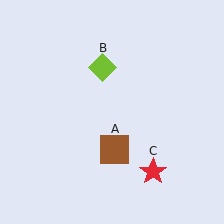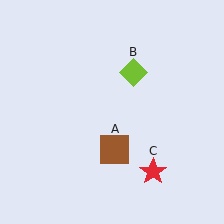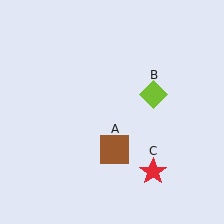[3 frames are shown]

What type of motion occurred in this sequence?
The lime diamond (object B) rotated clockwise around the center of the scene.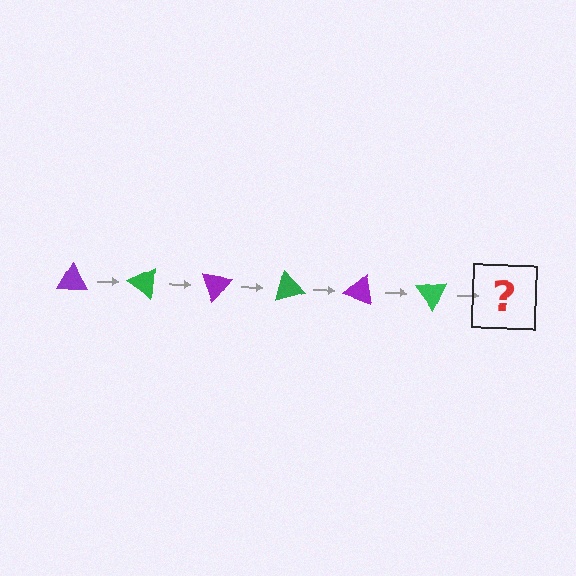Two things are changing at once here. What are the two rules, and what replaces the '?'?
The two rules are that it rotates 35 degrees each step and the color cycles through purple and green. The '?' should be a purple triangle, rotated 210 degrees from the start.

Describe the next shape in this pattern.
It should be a purple triangle, rotated 210 degrees from the start.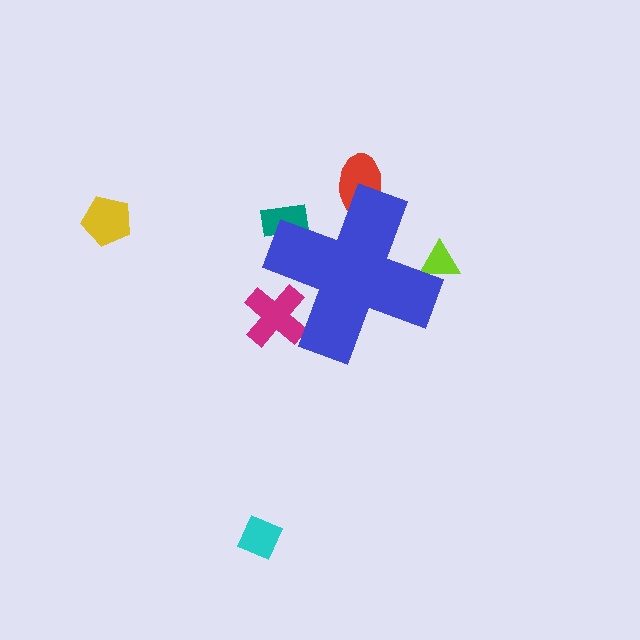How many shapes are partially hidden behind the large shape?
4 shapes are partially hidden.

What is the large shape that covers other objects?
A blue cross.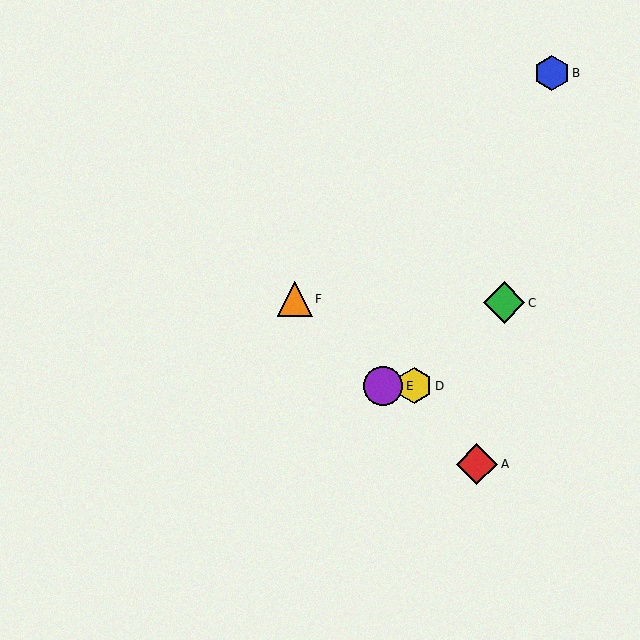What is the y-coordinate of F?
Object F is at y≈299.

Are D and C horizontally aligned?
No, D is at y≈386 and C is at y≈303.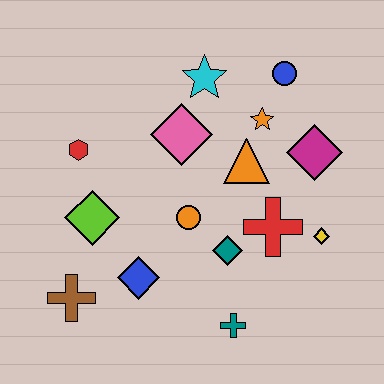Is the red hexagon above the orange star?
No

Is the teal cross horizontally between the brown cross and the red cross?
Yes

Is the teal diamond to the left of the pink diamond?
No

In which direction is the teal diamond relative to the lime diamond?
The teal diamond is to the right of the lime diamond.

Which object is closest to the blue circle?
The orange star is closest to the blue circle.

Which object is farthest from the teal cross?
The blue circle is farthest from the teal cross.